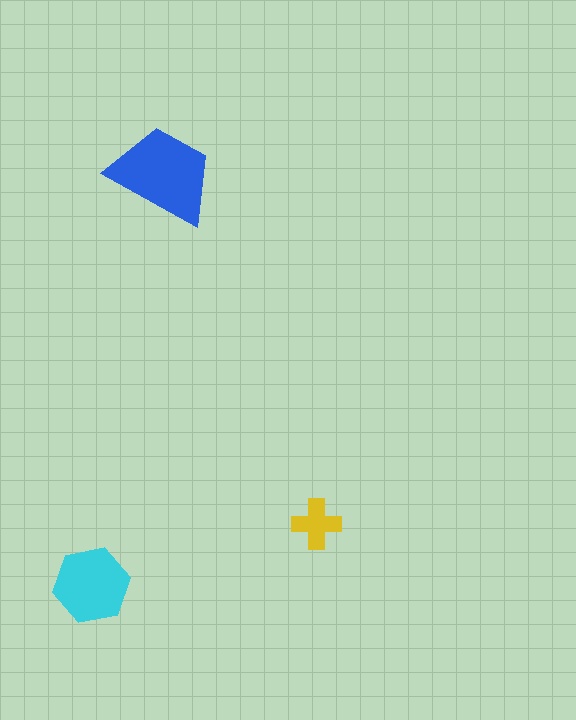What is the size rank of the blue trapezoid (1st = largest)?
1st.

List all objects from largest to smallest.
The blue trapezoid, the cyan hexagon, the yellow cross.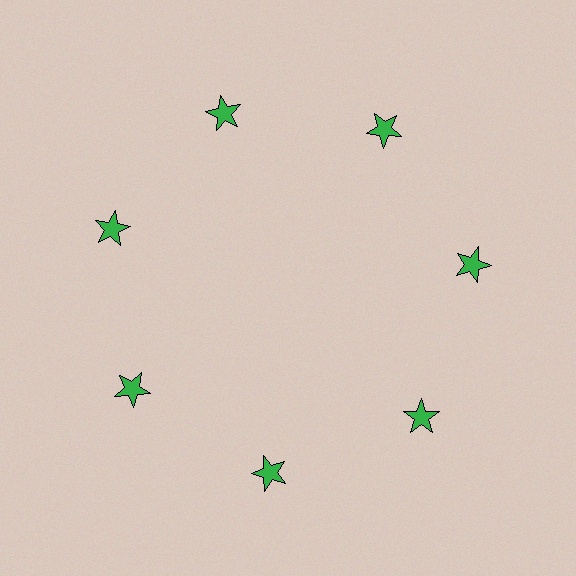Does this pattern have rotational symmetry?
Yes, this pattern has 7-fold rotational symmetry. It looks the same after rotating 51 degrees around the center.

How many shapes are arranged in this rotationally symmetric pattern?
There are 7 shapes, arranged in 7 groups of 1.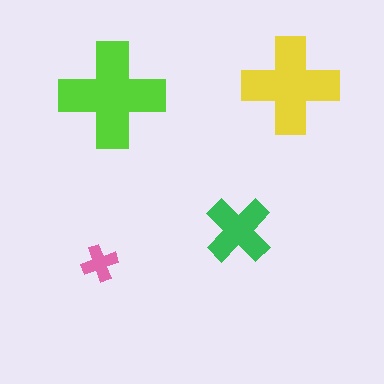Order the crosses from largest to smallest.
the lime one, the yellow one, the green one, the pink one.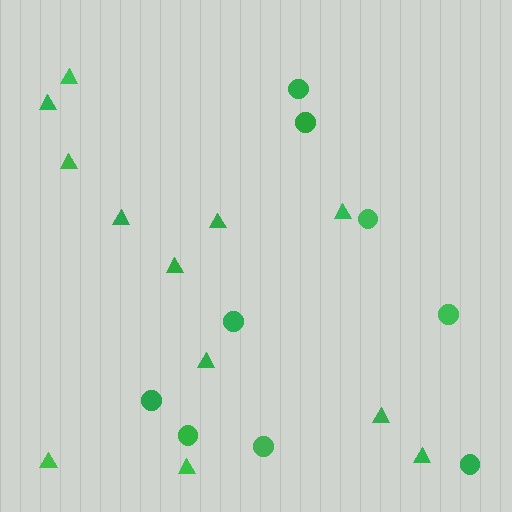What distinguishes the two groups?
There are 2 groups: one group of circles (9) and one group of triangles (12).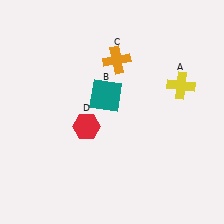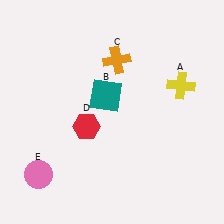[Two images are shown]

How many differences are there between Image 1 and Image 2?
There is 1 difference between the two images.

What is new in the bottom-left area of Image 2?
A pink circle (E) was added in the bottom-left area of Image 2.